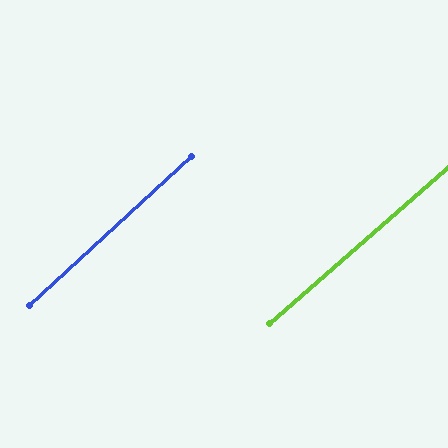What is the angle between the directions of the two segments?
Approximately 1 degree.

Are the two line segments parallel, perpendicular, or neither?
Parallel — their directions differ by only 1.4°.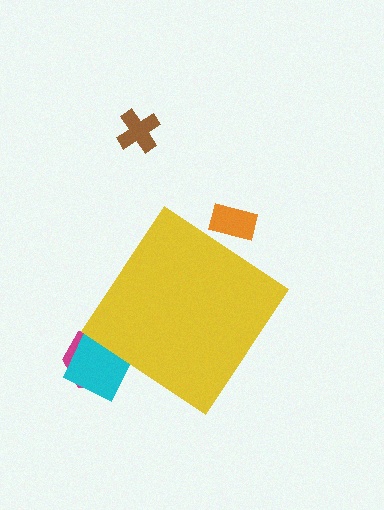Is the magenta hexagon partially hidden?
Yes, the magenta hexagon is partially hidden behind the yellow diamond.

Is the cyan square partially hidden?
Yes, the cyan square is partially hidden behind the yellow diamond.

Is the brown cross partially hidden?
No, the brown cross is fully visible.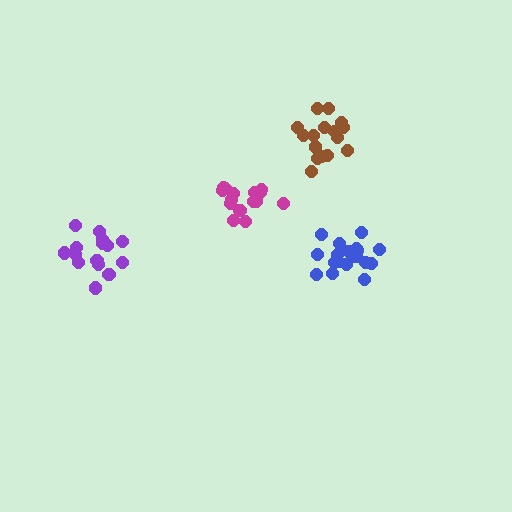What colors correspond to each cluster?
The clusters are colored: purple, blue, magenta, brown.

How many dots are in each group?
Group 1: 15 dots, Group 2: 19 dots, Group 3: 15 dots, Group 4: 16 dots (65 total).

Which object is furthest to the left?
The purple cluster is leftmost.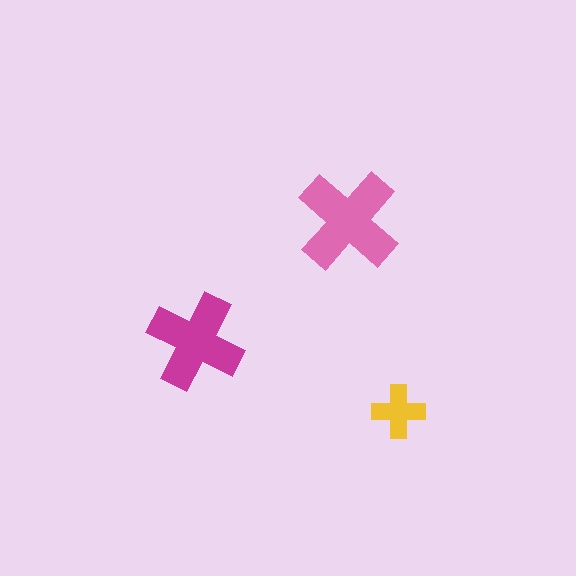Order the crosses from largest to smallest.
the pink one, the magenta one, the yellow one.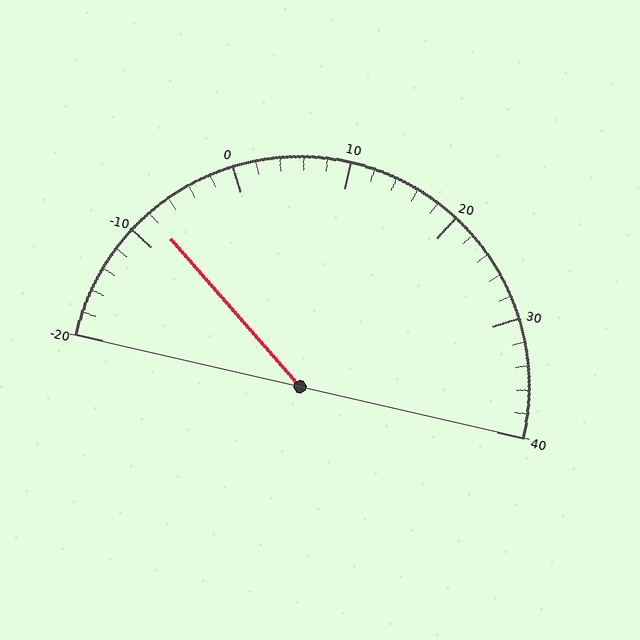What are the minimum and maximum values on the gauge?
The gauge ranges from -20 to 40.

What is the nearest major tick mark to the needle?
The nearest major tick mark is -10.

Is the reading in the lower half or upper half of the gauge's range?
The reading is in the lower half of the range (-20 to 40).